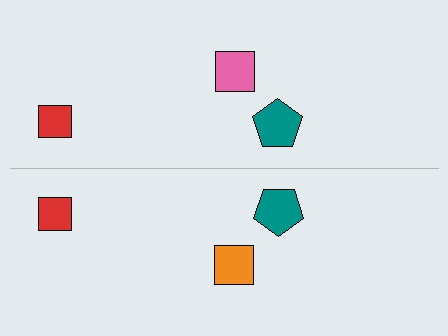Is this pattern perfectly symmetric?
No, the pattern is not perfectly symmetric. The orange square on the bottom side breaks the symmetry — its mirror counterpart is pink.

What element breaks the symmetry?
The orange square on the bottom side breaks the symmetry — its mirror counterpart is pink.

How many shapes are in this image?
There are 6 shapes in this image.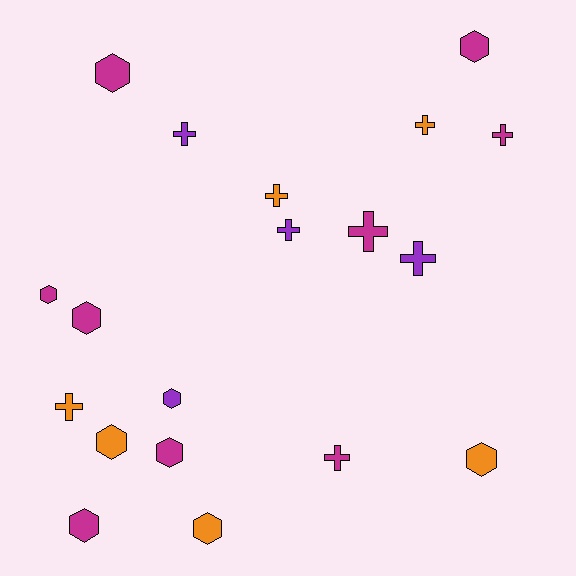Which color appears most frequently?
Magenta, with 9 objects.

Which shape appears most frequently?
Hexagon, with 10 objects.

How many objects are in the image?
There are 19 objects.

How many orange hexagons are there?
There are 3 orange hexagons.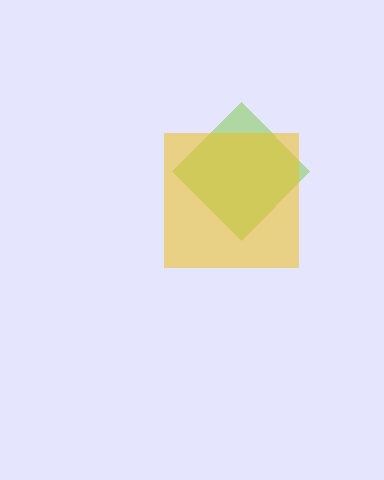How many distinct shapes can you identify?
There are 2 distinct shapes: a lime diamond, a yellow square.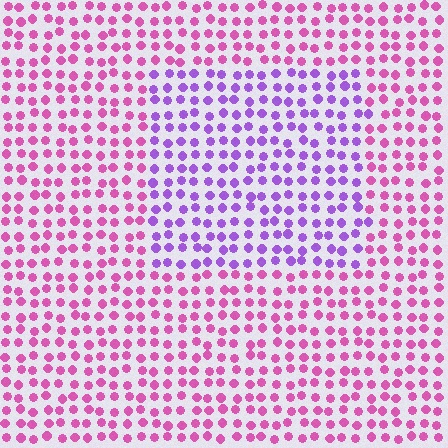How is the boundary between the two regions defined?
The boundary is defined purely by a slight shift in hue (about 44 degrees). Spacing, size, and orientation are identical on both sides.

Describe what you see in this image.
The image is filled with small pink elements in a uniform arrangement. A rectangle-shaped region is visible where the elements are tinted to a slightly different hue, forming a subtle color boundary.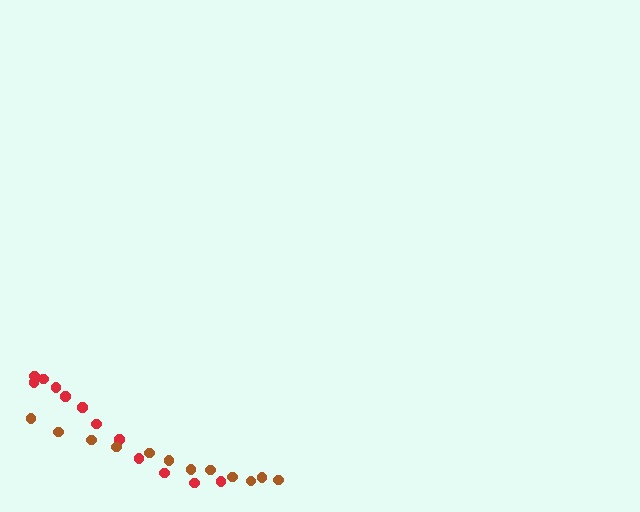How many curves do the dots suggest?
There are 2 distinct paths.